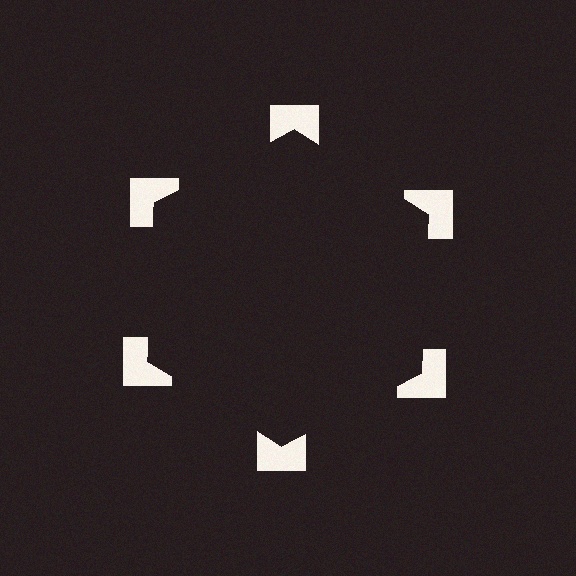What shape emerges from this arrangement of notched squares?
An illusory hexagon — its edges are inferred from the aligned wedge cuts in the notched squares, not physically drawn.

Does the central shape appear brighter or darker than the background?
It typically appears slightly darker than the background, even though no actual brightness change is drawn.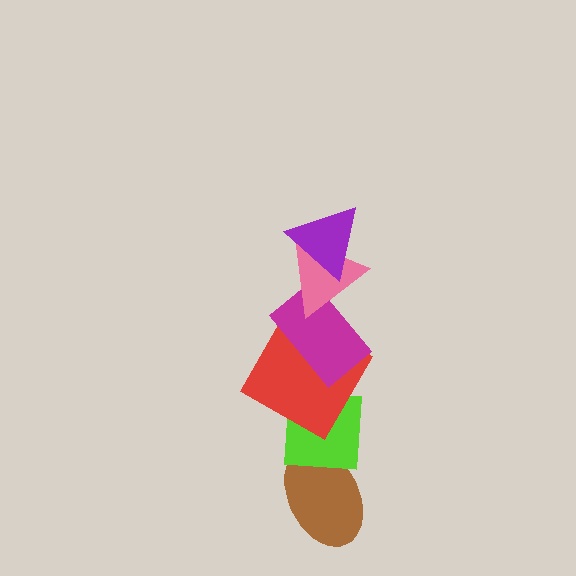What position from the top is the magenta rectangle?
The magenta rectangle is 3rd from the top.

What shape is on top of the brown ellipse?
The lime square is on top of the brown ellipse.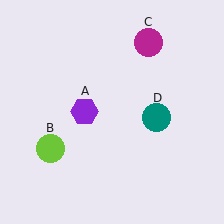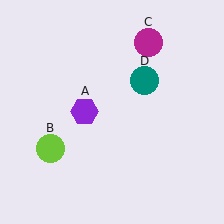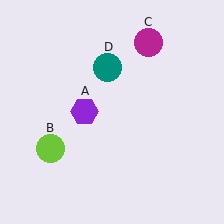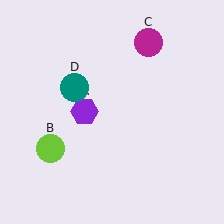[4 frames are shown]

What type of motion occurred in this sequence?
The teal circle (object D) rotated counterclockwise around the center of the scene.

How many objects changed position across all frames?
1 object changed position: teal circle (object D).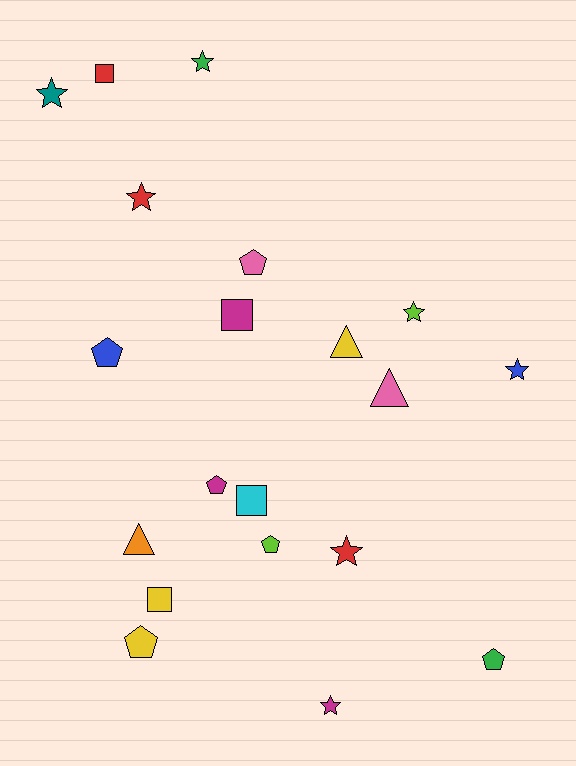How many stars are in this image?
There are 7 stars.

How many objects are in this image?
There are 20 objects.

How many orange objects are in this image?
There is 1 orange object.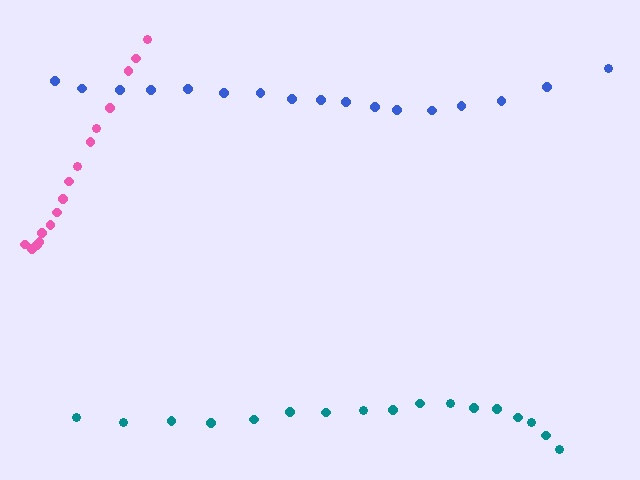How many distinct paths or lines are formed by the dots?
There are 3 distinct paths.